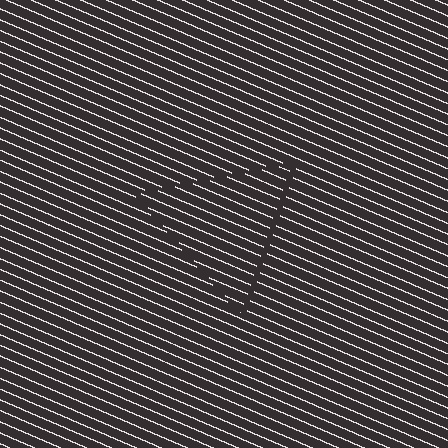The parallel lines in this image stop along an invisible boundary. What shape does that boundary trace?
An illusory triangle. The interior of the shape contains the same grating, shifted by half a period — the contour is defined by the phase discontinuity where line-ends from the inner and outer gratings abut.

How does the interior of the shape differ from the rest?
The interior of the shape contains the same grating, shifted by half a period — the contour is defined by the phase discontinuity where line-ends from the inner and outer gratings abut.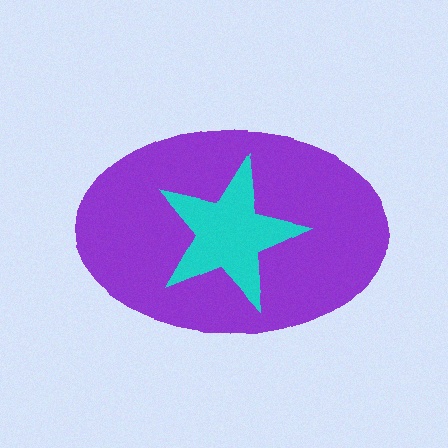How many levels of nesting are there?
2.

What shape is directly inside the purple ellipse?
The cyan star.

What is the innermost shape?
The cyan star.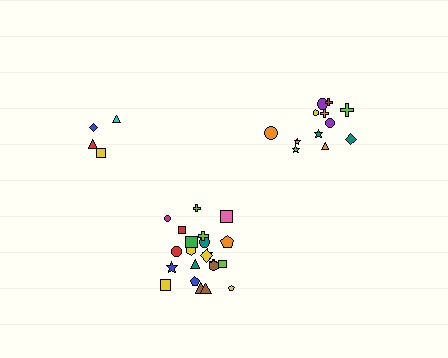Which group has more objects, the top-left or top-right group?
The top-right group.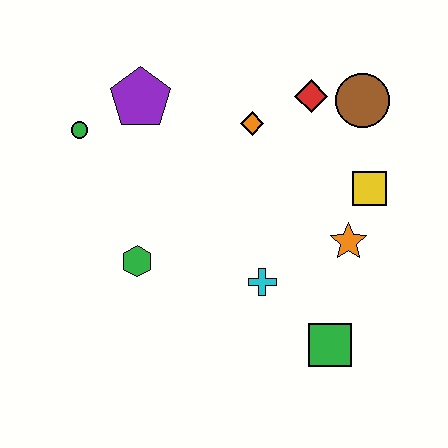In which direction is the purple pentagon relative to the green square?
The purple pentagon is above the green square.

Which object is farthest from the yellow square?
The green circle is farthest from the yellow square.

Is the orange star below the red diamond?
Yes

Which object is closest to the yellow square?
The orange star is closest to the yellow square.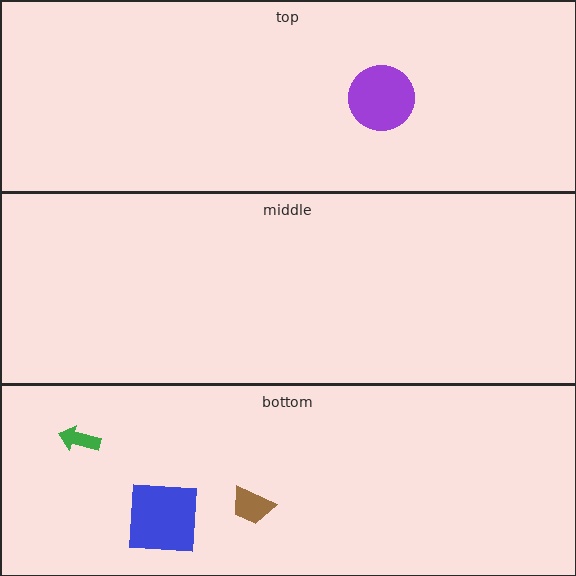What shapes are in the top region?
The purple circle.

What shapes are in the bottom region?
The blue square, the green arrow, the brown trapezoid.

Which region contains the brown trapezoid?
The bottom region.